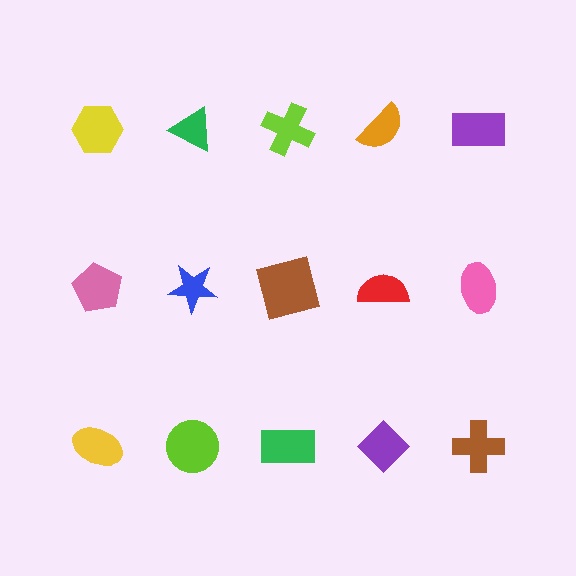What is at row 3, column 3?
A green rectangle.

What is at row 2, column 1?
A pink pentagon.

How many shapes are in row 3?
5 shapes.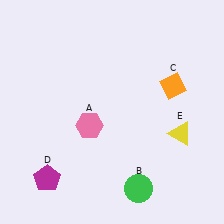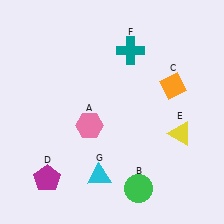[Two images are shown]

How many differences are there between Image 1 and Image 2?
There are 2 differences between the two images.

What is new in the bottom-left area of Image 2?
A cyan triangle (G) was added in the bottom-left area of Image 2.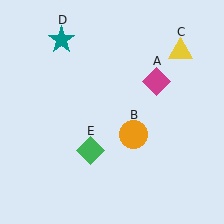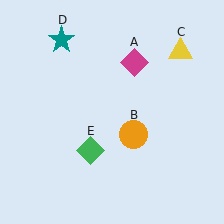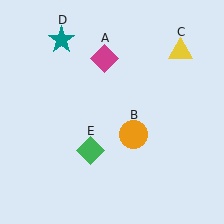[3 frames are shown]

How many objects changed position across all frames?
1 object changed position: magenta diamond (object A).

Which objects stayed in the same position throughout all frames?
Orange circle (object B) and yellow triangle (object C) and teal star (object D) and green diamond (object E) remained stationary.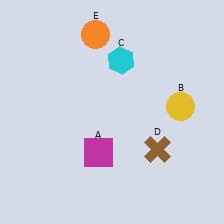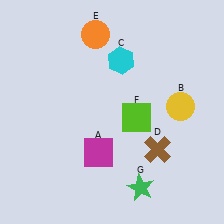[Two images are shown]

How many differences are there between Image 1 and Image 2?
There are 2 differences between the two images.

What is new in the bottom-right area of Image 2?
A lime square (F) was added in the bottom-right area of Image 2.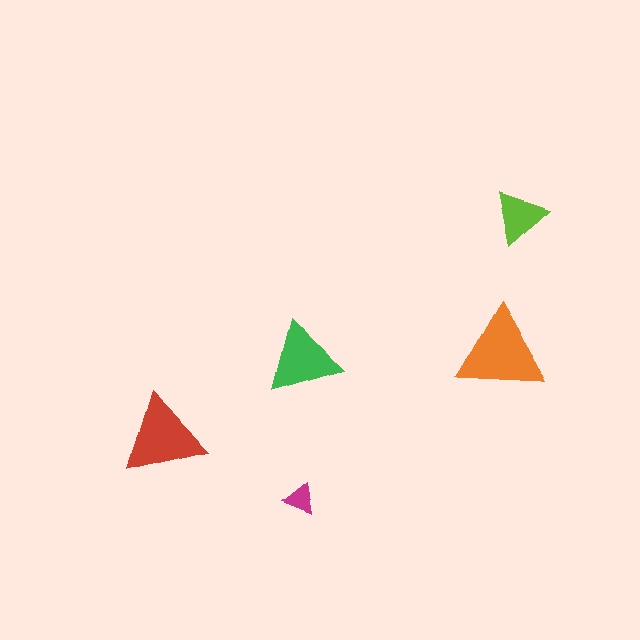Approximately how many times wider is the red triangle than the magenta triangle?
About 2.5 times wider.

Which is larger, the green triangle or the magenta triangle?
The green one.